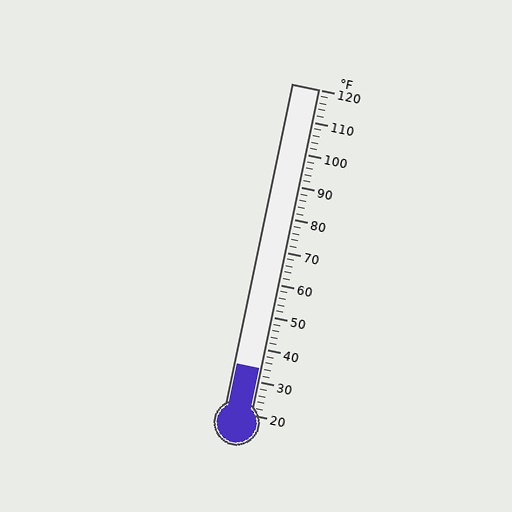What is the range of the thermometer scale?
The thermometer scale ranges from 20°F to 120°F.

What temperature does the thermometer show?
The thermometer shows approximately 34°F.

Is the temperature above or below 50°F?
The temperature is below 50°F.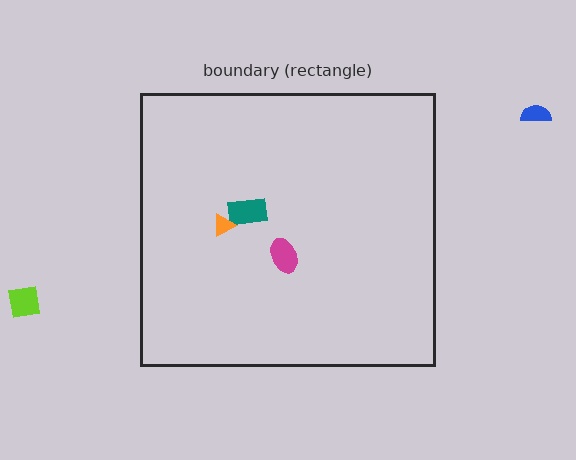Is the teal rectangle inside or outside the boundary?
Inside.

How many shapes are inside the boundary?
3 inside, 2 outside.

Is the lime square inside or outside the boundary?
Outside.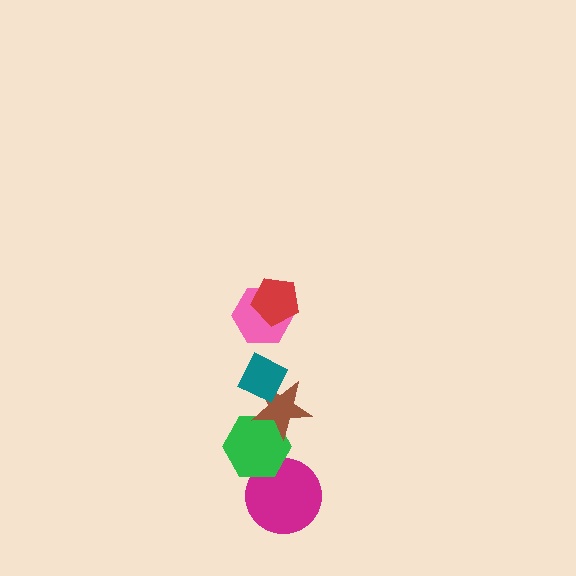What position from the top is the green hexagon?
The green hexagon is 5th from the top.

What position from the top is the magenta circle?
The magenta circle is 6th from the top.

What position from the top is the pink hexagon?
The pink hexagon is 2nd from the top.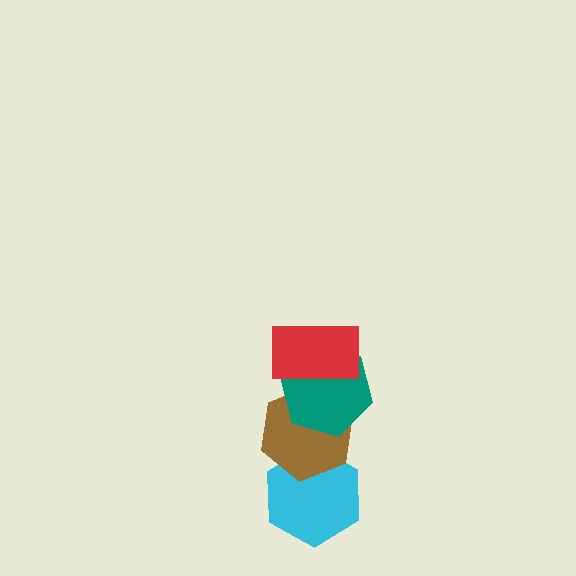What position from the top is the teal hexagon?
The teal hexagon is 2nd from the top.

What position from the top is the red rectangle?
The red rectangle is 1st from the top.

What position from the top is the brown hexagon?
The brown hexagon is 3rd from the top.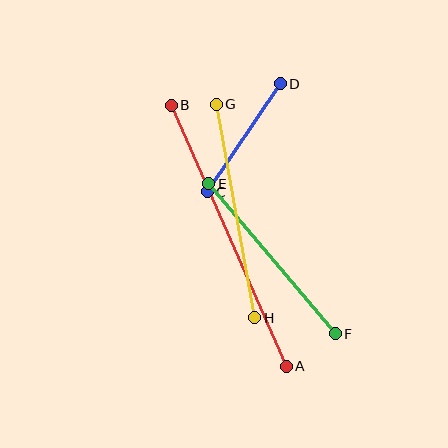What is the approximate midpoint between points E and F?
The midpoint is at approximately (272, 259) pixels.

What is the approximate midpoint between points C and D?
The midpoint is at approximately (244, 138) pixels.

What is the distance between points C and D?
The distance is approximately 130 pixels.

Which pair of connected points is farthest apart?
Points A and B are farthest apart.